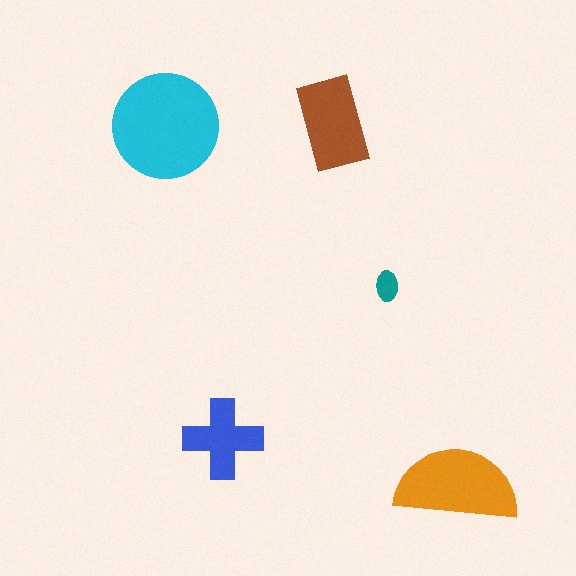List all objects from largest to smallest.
The cyan circle, the orange semicircle, the brown rectangle, the blue cross, the teal ellipse.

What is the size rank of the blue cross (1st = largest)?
4th.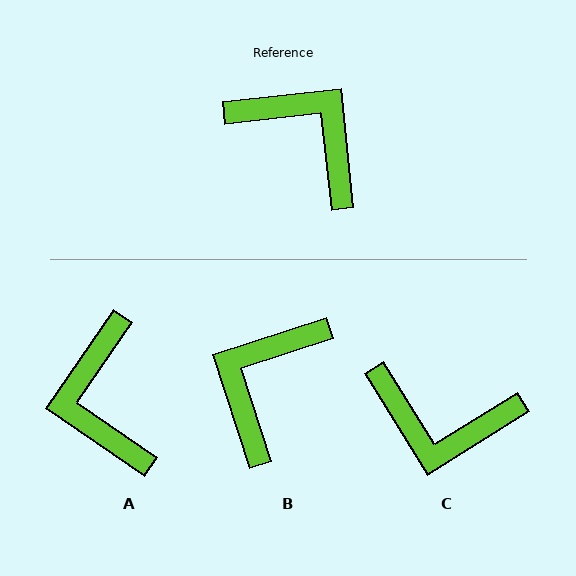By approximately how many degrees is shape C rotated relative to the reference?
Approximately 154 degrees clockwise.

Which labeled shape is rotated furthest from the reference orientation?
C, about 154 degrees away.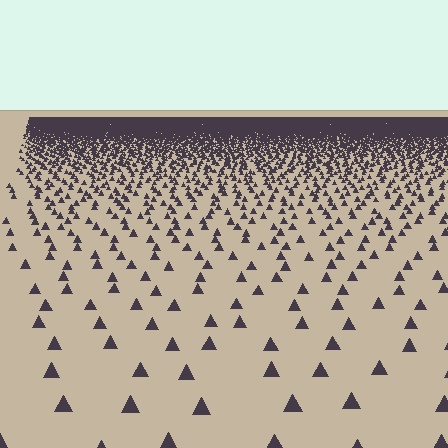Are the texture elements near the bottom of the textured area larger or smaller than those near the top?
Larger. Near the bottom, elements are closer to the viewer and appear at a bigger on-screen size.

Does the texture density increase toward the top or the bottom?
Density increases toward the top.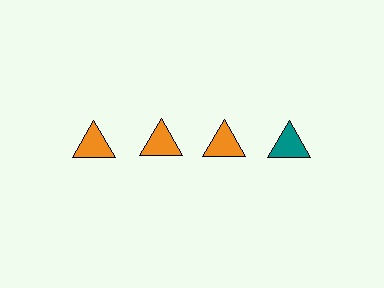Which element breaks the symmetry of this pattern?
The teal triangle in the top row, second from right column breaks the symmetry. All other shapes are orange triangles.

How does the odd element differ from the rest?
It has a different color: teal instead of orange.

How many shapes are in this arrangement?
There are 4 shapes arranged in a grid pattern.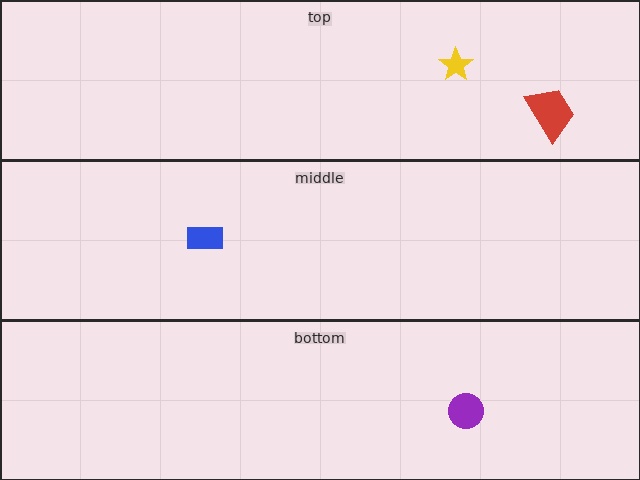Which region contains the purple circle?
The bottom region.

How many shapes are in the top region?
2.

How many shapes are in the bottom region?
1.